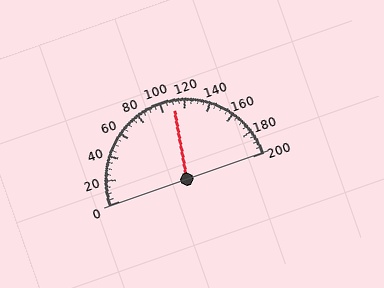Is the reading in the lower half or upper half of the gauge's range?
The reading is in the upper half of the range (0 to 200).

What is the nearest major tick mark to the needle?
The nearest major tick mark is 120.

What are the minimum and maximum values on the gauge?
The gauge ranges from 0 to 200.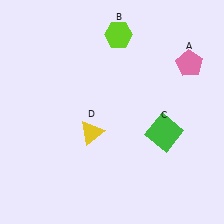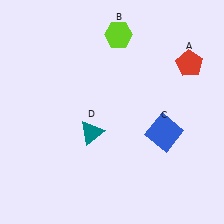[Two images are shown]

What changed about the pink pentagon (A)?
In Image 1, A is pink. In Image 2, it changed to red.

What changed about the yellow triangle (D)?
In Image 1, D is yellow. In Image 2, it changed to teal.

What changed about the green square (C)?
In Image 1, C is green. In Image 2, it changed to blue.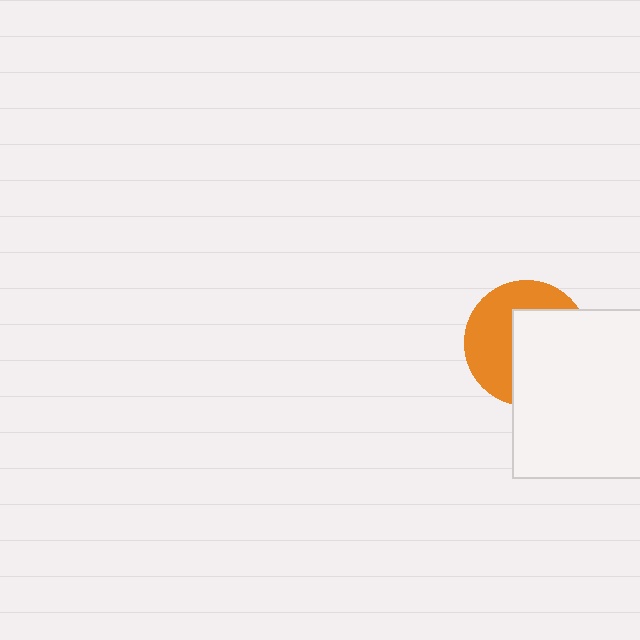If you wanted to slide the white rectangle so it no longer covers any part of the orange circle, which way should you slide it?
Slide it right — that is the most direct way to separate the two shapes.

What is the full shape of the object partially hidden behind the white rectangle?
The partially hidden object is an orange circle.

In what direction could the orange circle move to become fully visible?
The orange circle could move left. That would shift it out from behind the white rectangle entirely.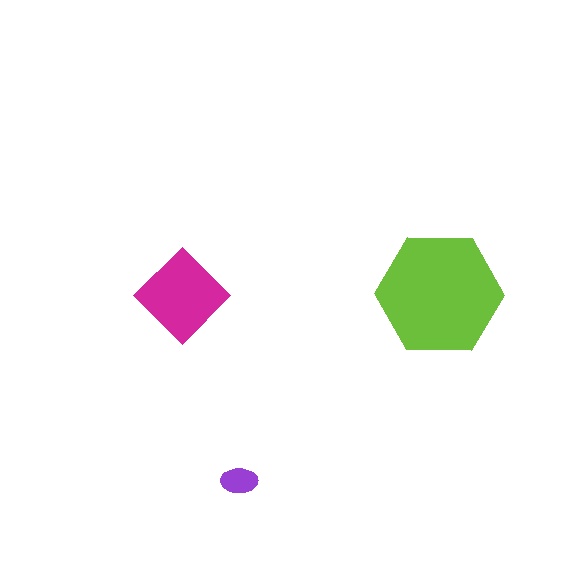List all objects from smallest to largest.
The purple ellipse, the magenta diamond, the lime hexagon.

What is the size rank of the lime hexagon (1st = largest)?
1st.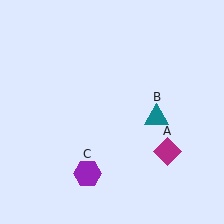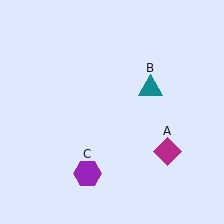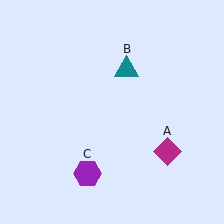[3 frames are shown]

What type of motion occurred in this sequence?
The teal triangle (object B) rotated counterclockwise around the center of the scene.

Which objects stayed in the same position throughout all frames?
Magenta diamond (object A) and purple hexagon (object C) remained stationary.